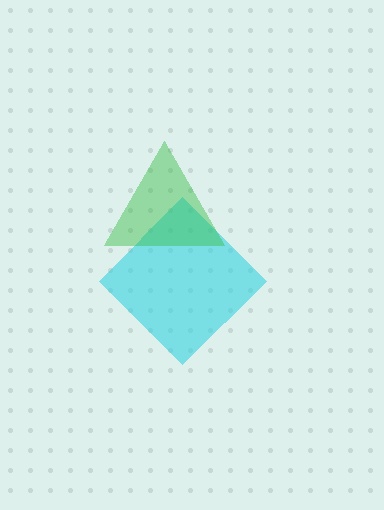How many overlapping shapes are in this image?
There are 2 overlapping shapes in the image.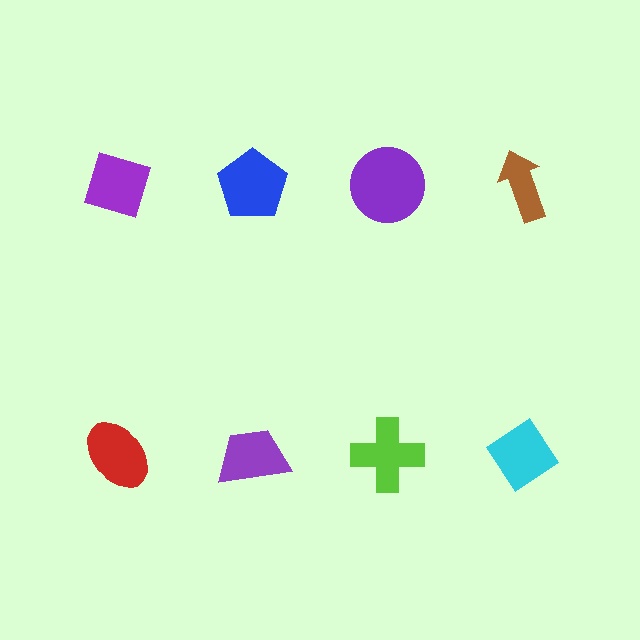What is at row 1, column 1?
A purple diamond.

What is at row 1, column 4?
A brown arrow.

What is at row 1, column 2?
A blue pentagon.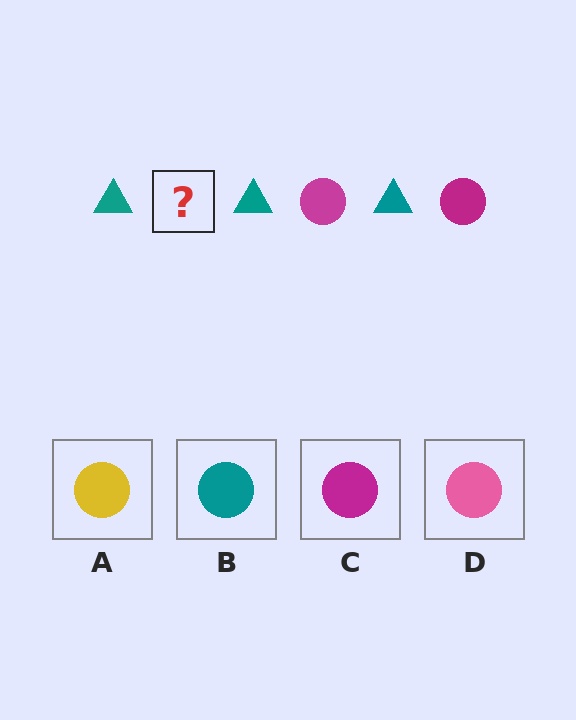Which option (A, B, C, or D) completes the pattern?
C.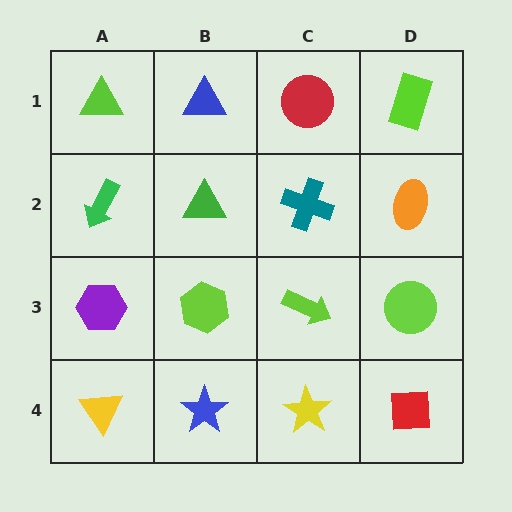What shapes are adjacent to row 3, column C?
A teal cross (row 2, column C), a yellow star (row 4, column C), a lime hexagon (row 3, column B), a lime circle (row 3, column D).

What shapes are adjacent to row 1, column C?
A teal cross (row 2, column C), a blue triangle (row 1, column B), a lime rectangle (row 1, column D).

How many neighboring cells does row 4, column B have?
3.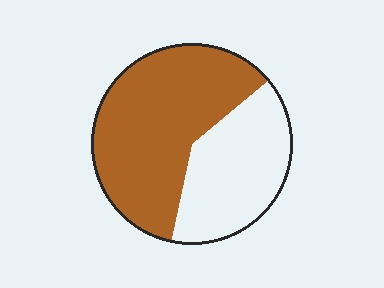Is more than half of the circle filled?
Yes.